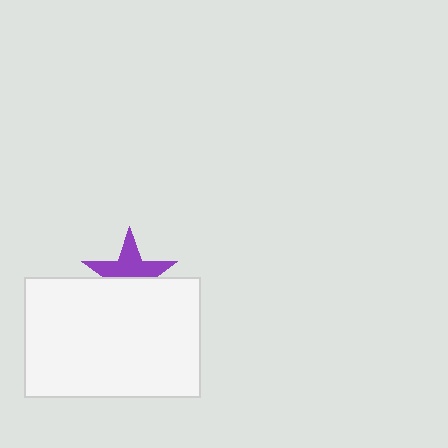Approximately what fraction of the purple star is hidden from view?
Roughly 46% of the purple star is hidden behind the white rectangle.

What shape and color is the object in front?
The object in front is a white rectangle.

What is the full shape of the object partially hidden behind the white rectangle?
The partially hidden object is a purple star.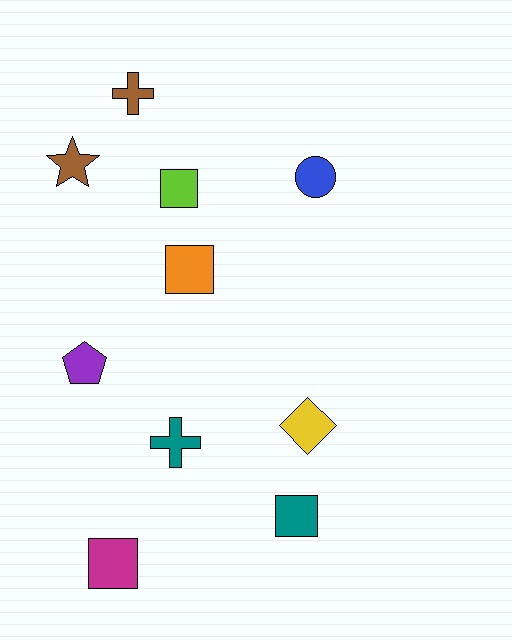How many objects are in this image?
There are 10 objects.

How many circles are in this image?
There is 1 circle.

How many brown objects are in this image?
There are 2 brown objects.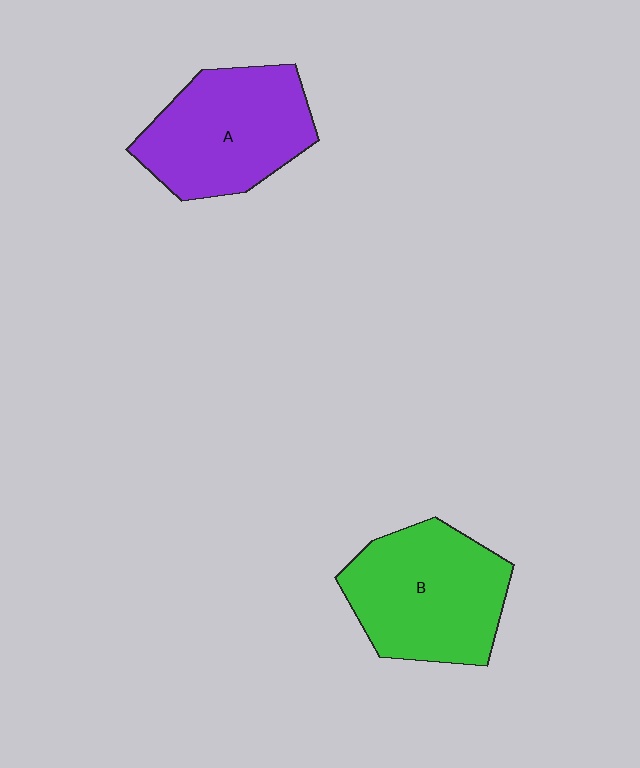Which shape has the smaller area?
Shape A (purple).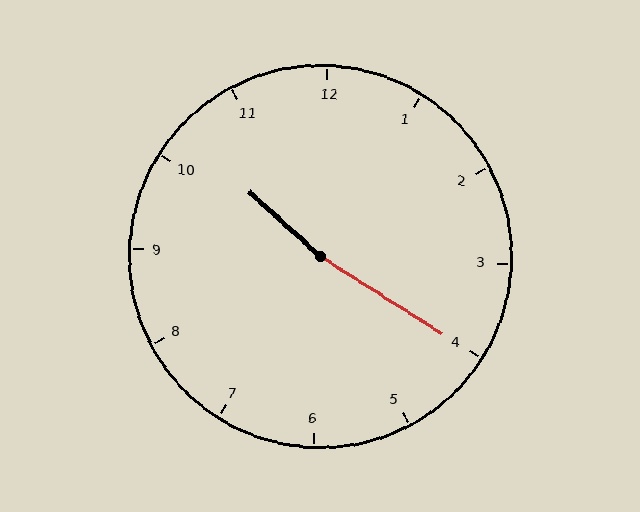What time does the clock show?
10:20.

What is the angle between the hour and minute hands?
Approximately 170 degrees.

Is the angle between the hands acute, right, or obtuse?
It is obtuse.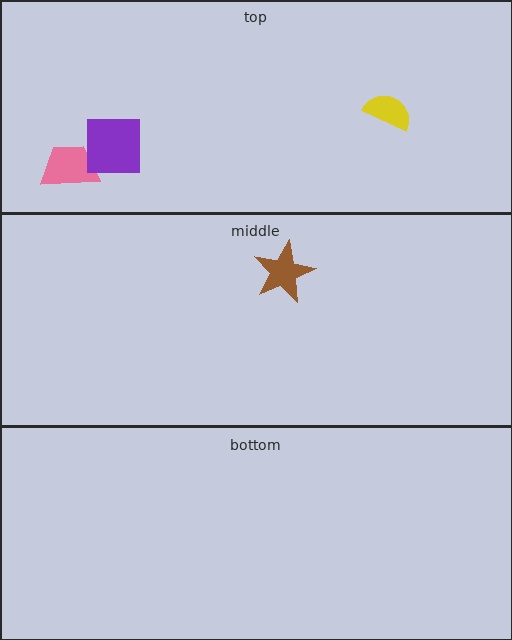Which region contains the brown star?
The middle region.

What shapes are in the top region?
The pink trapezoid, the purple square, the yellow semicircle.